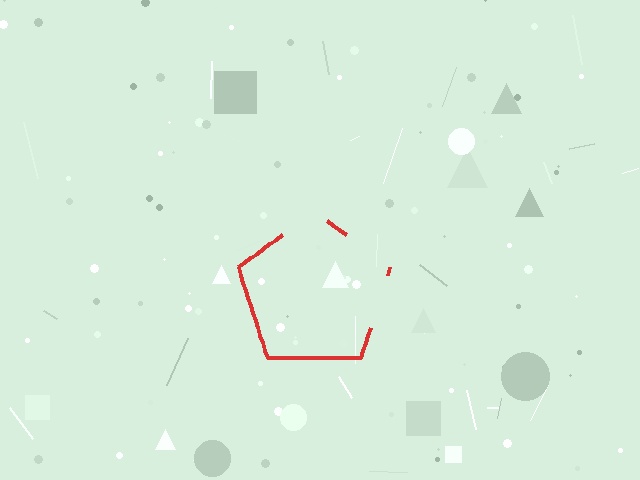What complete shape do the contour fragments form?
The contour fragments form a pentagon.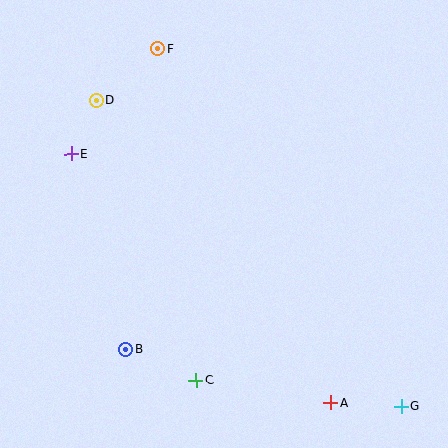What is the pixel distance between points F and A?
The distance between F and A is 393 pixels.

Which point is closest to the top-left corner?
Point D is closest to the top-left corner.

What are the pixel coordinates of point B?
Point B is at (126, 349).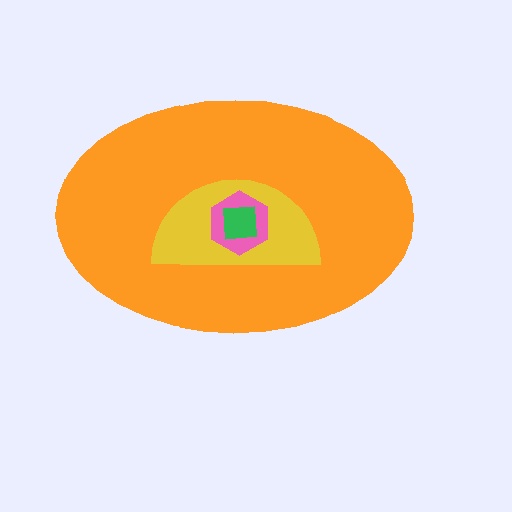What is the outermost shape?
The orange ellipse.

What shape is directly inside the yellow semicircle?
The pink hexagon.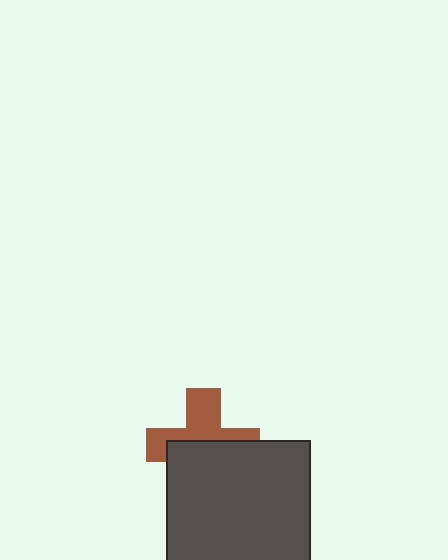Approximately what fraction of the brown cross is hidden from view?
Roughly 52% of the brown cross is hidden behind the dark gray rectangle.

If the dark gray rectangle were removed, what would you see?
You would see the complete brown cross.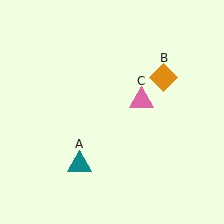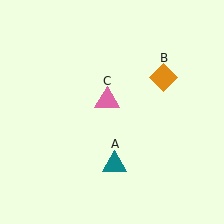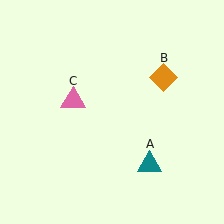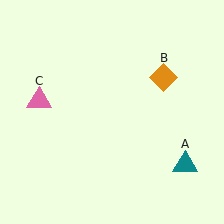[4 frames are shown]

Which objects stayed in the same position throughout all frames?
Orange diamond (object B) remained stationary.